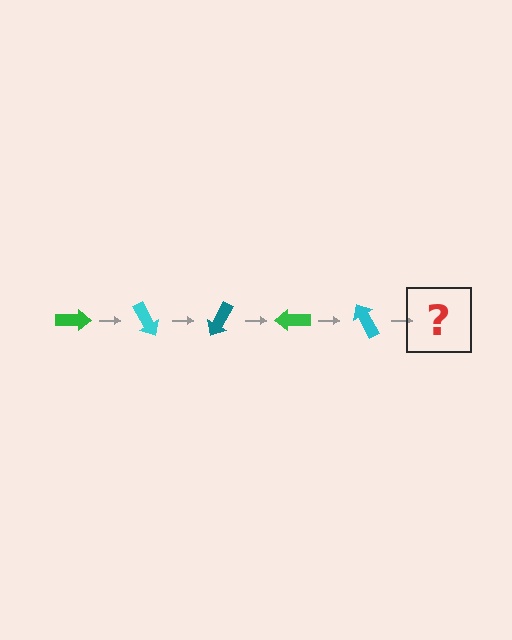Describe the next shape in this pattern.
It should be a teal arrow, rotated 300 degrees from the start.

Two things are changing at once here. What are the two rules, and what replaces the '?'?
The two rules are that it rotates 60 degrees each step and the color cycles through green, cyan, and teal. The '?' should be a teal arrow, rotated 300 degrees from the start.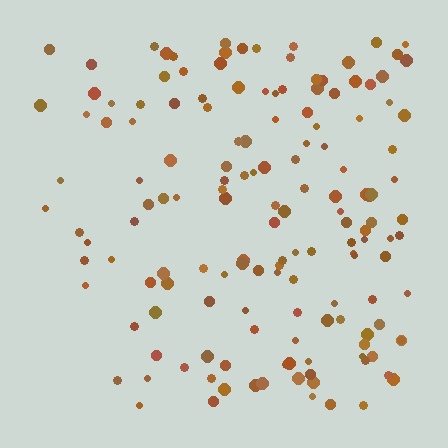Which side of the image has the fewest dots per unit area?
The left.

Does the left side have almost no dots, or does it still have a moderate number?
Still a moderate number, just noticeably fewer than the right.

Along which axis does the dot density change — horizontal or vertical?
Horizontal.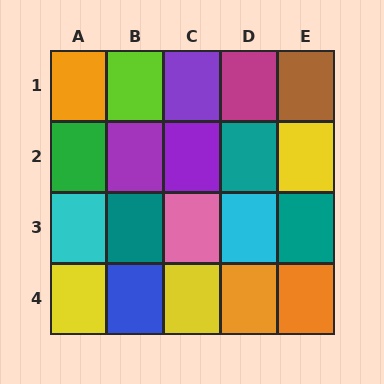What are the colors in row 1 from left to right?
Orange, lime, purple, magenta, brown.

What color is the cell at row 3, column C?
Pink.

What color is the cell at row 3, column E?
Teal.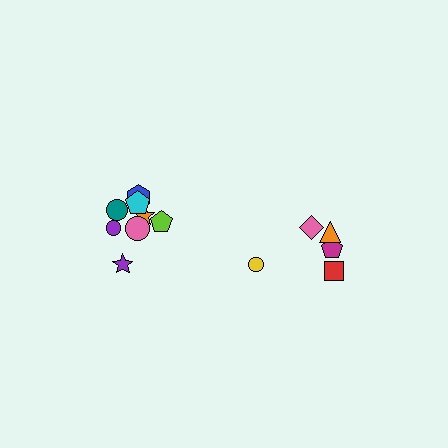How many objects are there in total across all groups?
There are 13 objects.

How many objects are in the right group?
There are 5 objects.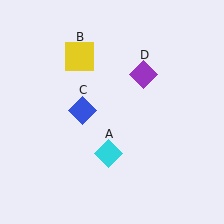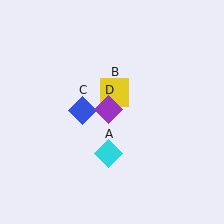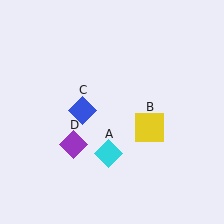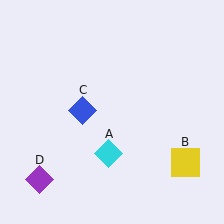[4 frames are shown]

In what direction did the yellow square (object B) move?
The yellow square (object B) moved down and to the right.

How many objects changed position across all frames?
2 objects changed position: yellow square (object B), purple diamond (object D).